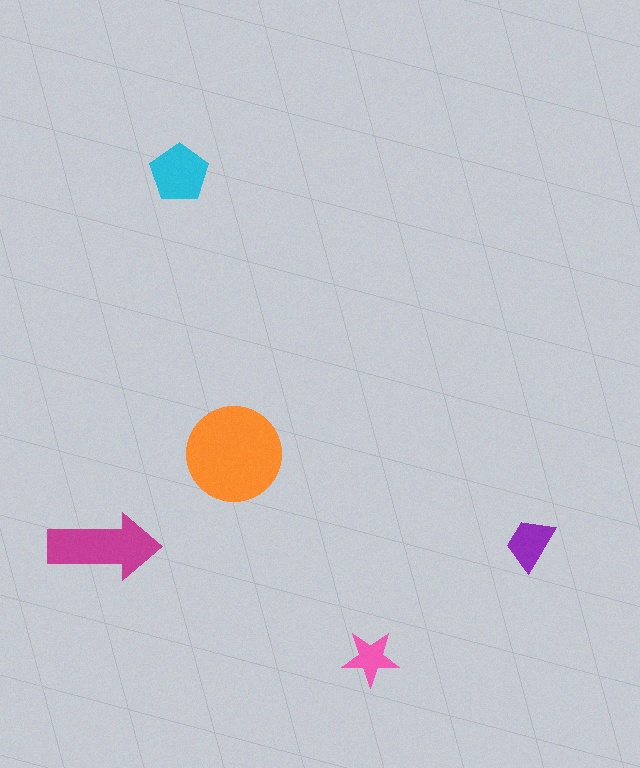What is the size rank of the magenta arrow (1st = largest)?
2nd.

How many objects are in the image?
There are 5 objects in the image.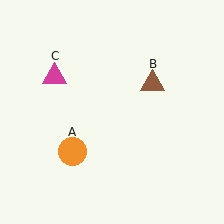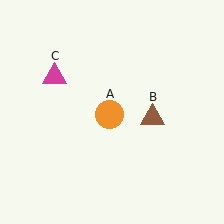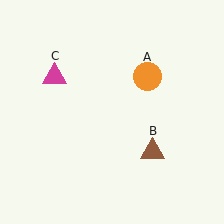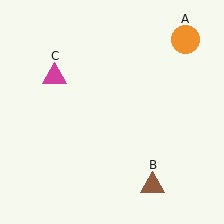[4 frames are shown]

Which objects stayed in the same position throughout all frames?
Magenta triangle (object C) remained stationary.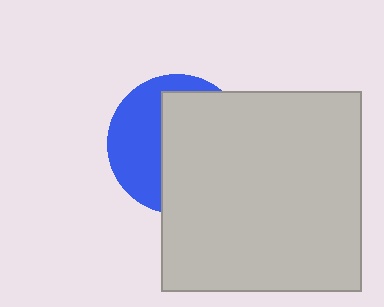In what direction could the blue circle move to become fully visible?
The blue circle could move left. That would shift it out from behind the light gray square entirely.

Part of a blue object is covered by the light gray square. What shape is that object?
It is a circle.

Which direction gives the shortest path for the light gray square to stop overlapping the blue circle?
Moving right gives the shortest separation.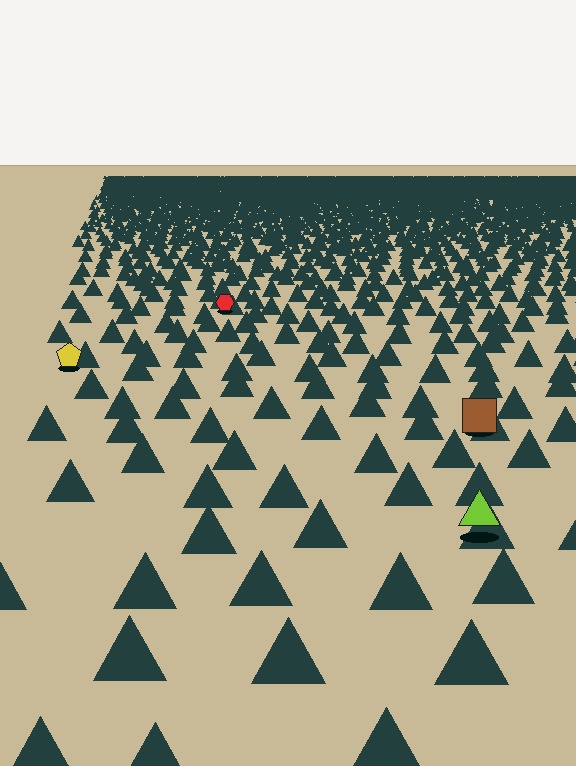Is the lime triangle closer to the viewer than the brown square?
Yes. The lime triangle is closer — you can tell from the texture gradient: the ground texture is coarser near it.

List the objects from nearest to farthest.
From nearest to farthest: the lime triangle, the brown square, the yellow pentagon, the red hexagon.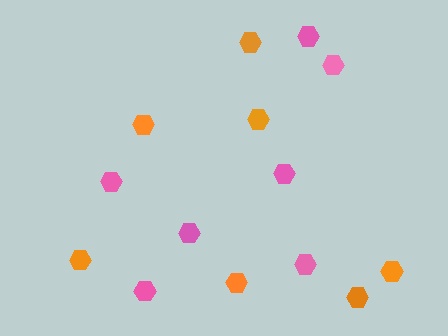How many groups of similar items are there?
There are 2 groups: one group of pink hexagons (7) and one group of orange hexagons (7).